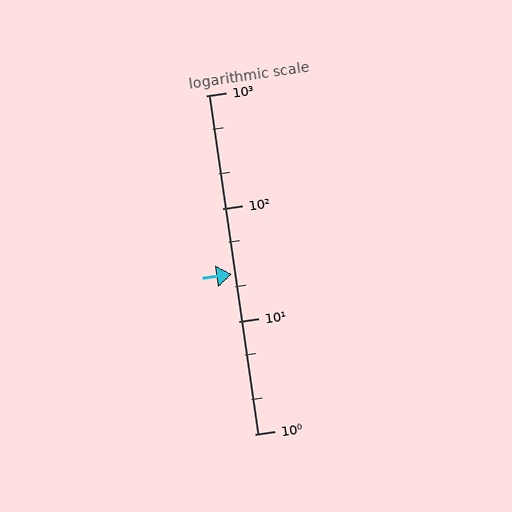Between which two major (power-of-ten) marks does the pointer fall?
The pointer is between 10 and 100.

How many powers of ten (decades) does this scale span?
The scale spans 3 decades, from 1 to 1000.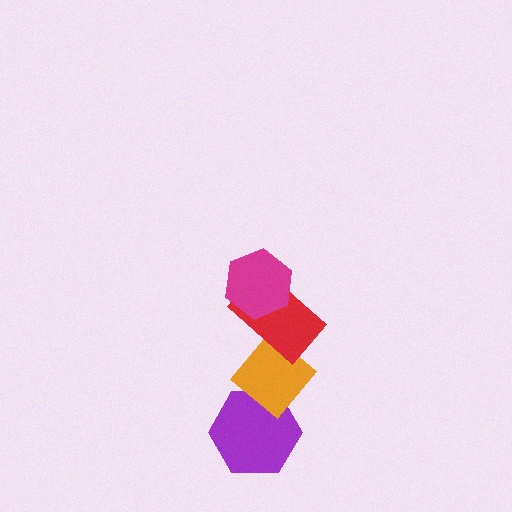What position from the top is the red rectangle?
The red rectangle is 2nd from the top.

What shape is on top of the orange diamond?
The red rectangle is on top of the orange diamond.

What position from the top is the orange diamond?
The orange diamond is 3rd from the top.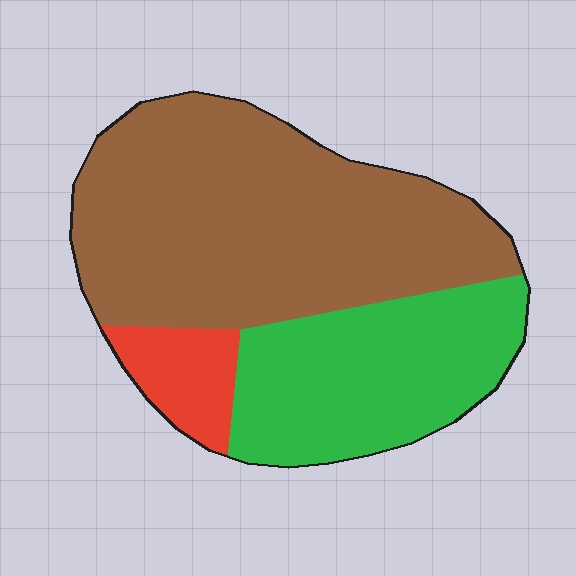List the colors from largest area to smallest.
From largest to smallest: brown, green, red.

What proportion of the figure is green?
Green covers 32% of the figure.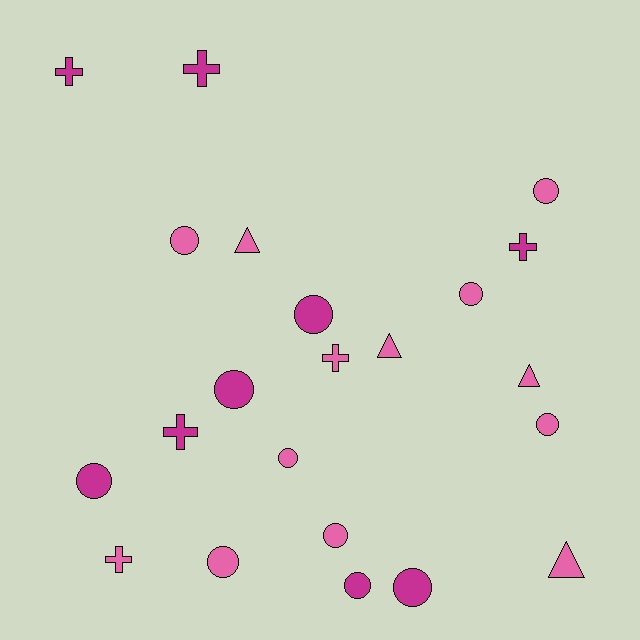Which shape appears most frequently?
Circle, with 12 objects.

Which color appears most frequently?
Pink, with 13 objects.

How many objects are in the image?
There are 22 objects.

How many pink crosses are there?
There are 2 pink crosses.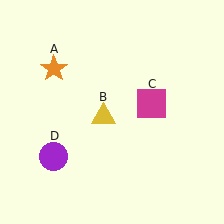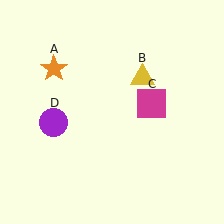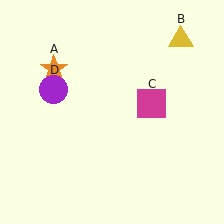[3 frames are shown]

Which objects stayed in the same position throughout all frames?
Orange star (object A) and magenta square (object C) remained stationary.